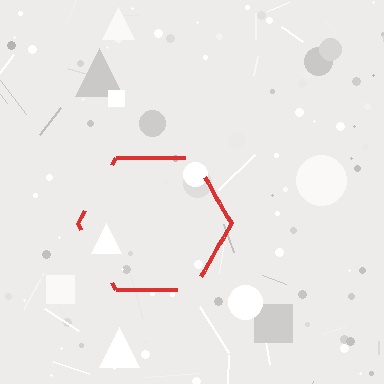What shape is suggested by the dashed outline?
The dashed outline suggests a hexagon.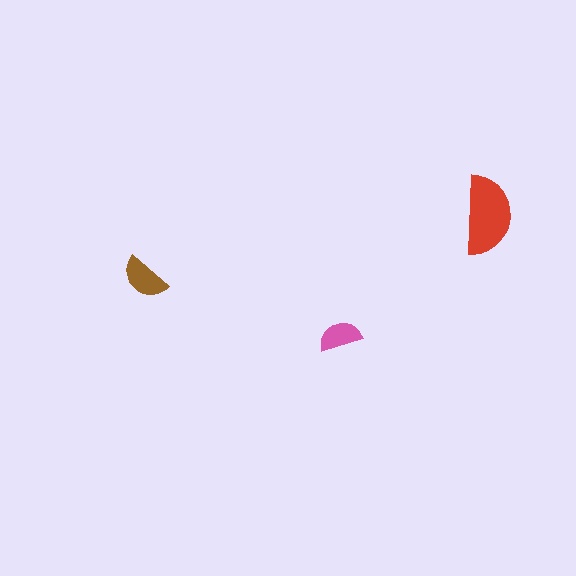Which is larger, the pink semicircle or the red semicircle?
The red one.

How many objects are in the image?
There are 3 objects in the image.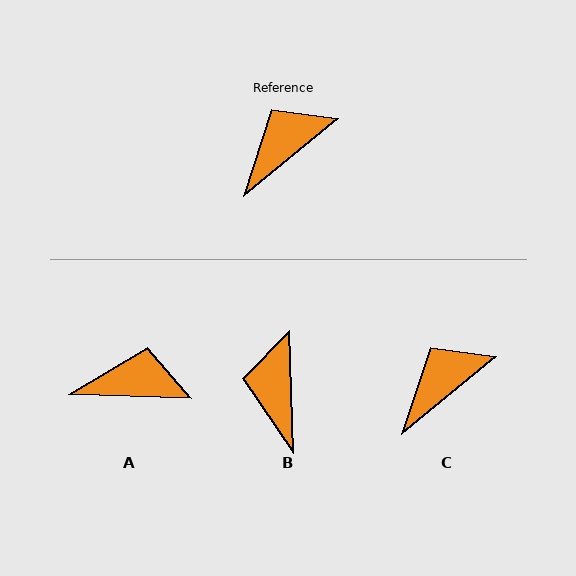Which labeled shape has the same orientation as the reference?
C.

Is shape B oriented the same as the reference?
No, it is off by about 53 degrees.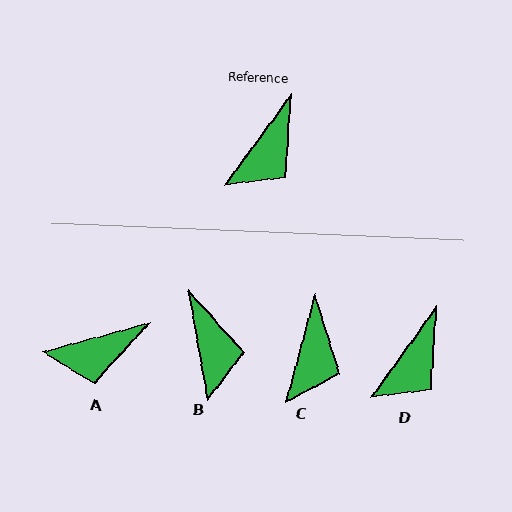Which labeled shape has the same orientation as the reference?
D.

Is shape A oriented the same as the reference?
No, it is off by about 39 degrees.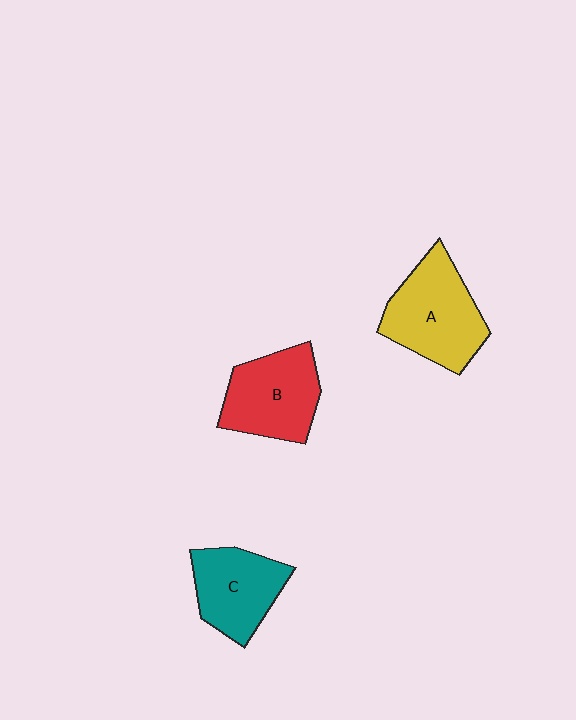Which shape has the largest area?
Shape A (yellow).